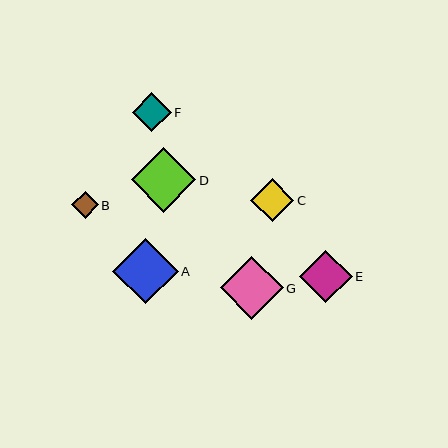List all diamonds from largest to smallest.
From largest to smallest: A, D, G, E, C, F, B.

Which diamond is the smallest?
Diamond B is the smallest with a size of approximately 27 pixels.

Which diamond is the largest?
Diamond A is the largest with a size of approximately 66 pixels.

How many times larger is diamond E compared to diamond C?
Diamond E is approximately 1.2 times the size of diamond C.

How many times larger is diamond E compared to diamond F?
Diamond E is approximately 1.3 times the size of diamond F.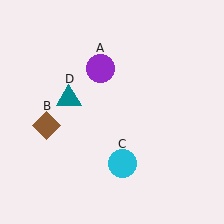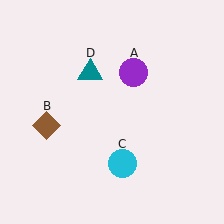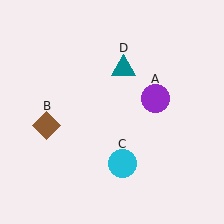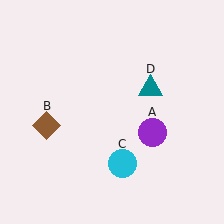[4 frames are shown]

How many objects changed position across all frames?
2 objects changed position: purple circle (object A), teal triangle (object D).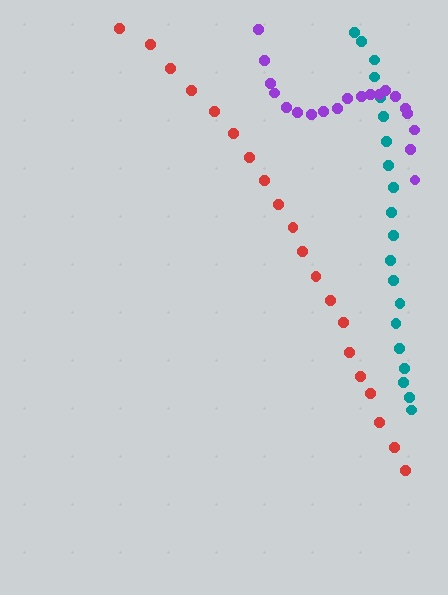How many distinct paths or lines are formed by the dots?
There are 3 distinct paths.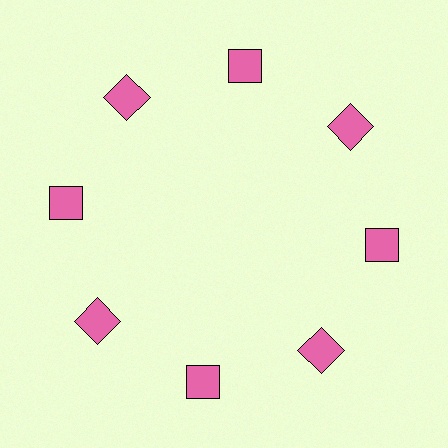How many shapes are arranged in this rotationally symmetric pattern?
There are 8 shapes, arranged in 8 groups of 1.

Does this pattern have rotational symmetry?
Yes, this pattern has 8-fold rotational symmetry. It looks the same after rotating 45 degrees around the center.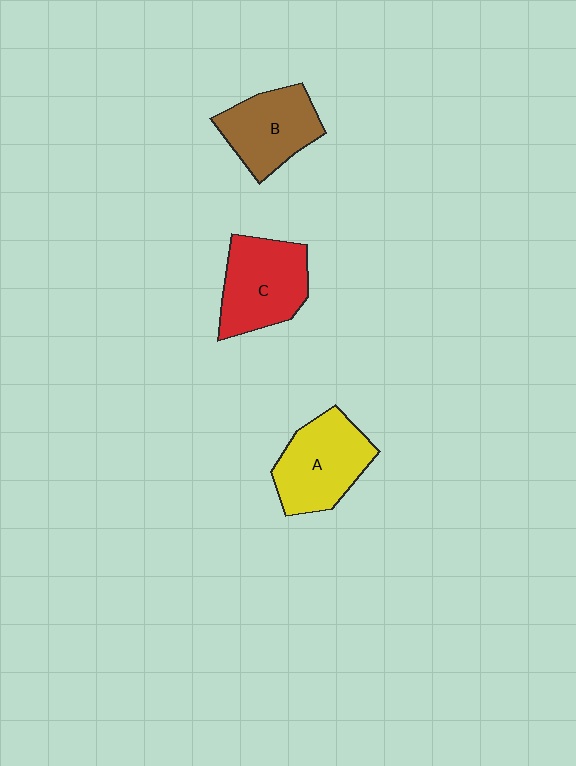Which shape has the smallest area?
Shape B (brown).